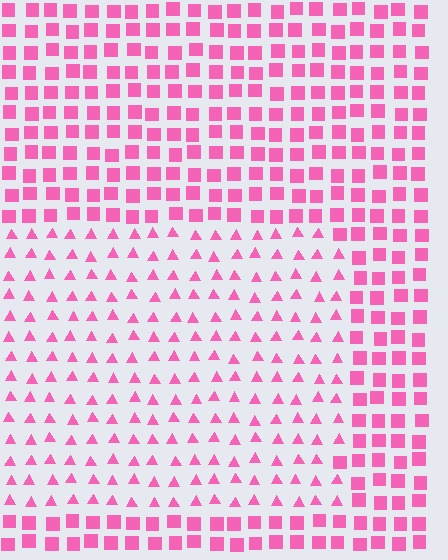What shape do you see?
I see a rectangle.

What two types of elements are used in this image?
The image uses triangles inside the rectangle region and squares outside it.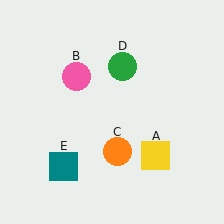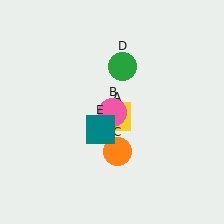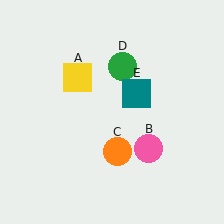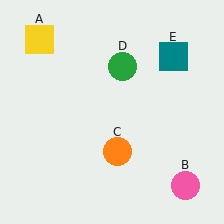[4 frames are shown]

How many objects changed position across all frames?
3 objects changed position: yellow square (object A), pink circle (object B), teal square (object E).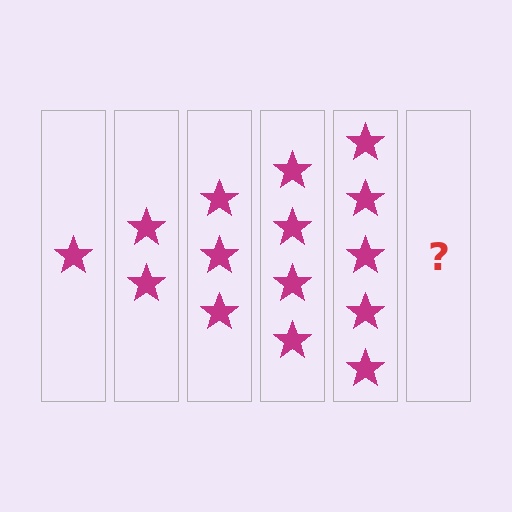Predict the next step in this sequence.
The next step is 6 stars.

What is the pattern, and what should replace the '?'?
The pattern is that each step adds one more star. The '?' should be 6 stars.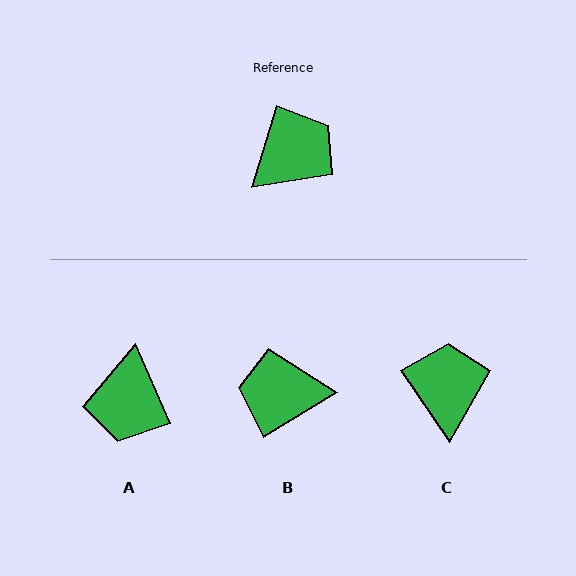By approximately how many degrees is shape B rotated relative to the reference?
Approximately 138 degrees counter-clockwise.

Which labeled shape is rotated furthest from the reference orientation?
A, about 140 degrees away.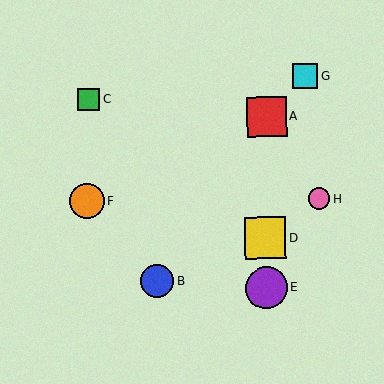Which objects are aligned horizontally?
Objects F, H are aligned horizontally.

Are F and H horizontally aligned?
Yes, both are at y≈201.